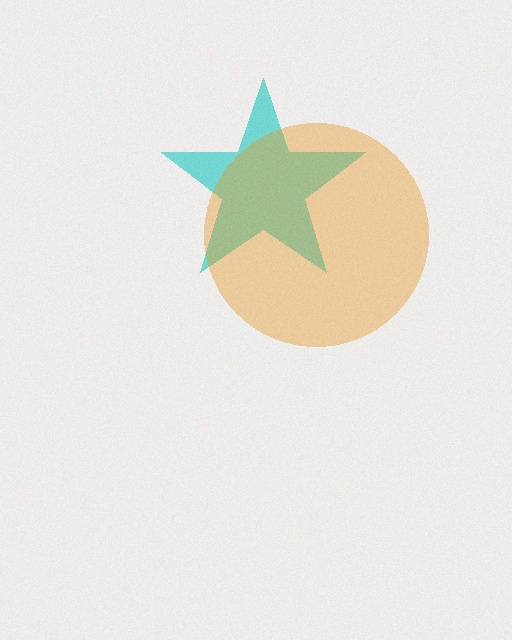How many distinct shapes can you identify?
There are 2 distinct shapes: a cyan star, an orange circle.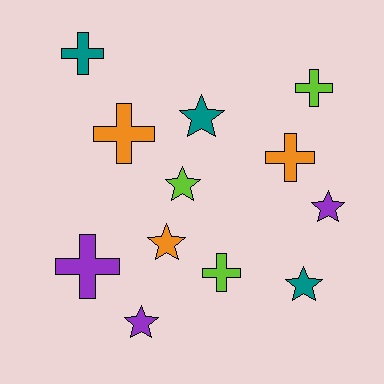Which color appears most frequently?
Purple, with 3 objects.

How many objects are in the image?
There are 12 objects.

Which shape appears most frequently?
Cross, with 6 objects.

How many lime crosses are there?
There are 2 lime crosses.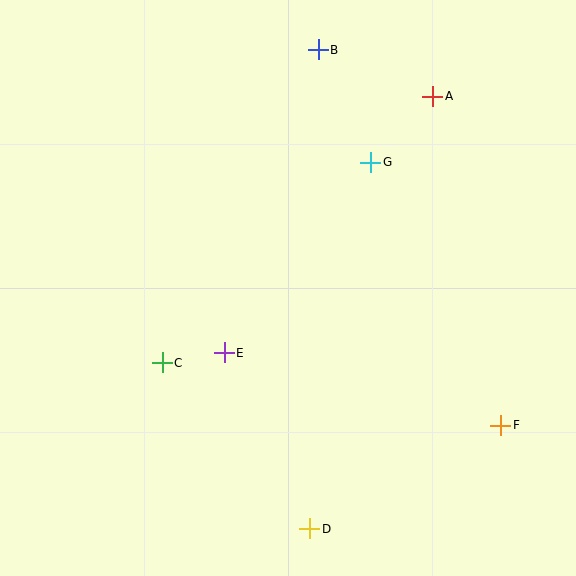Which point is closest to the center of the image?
Point E at (224, 353) is closest to the center.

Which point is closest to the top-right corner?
Point A is closest to the top-right corner.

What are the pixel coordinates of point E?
Point E is at (224, 353).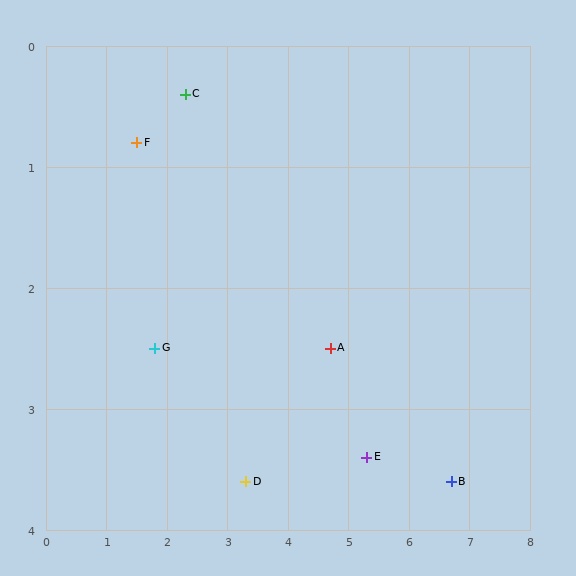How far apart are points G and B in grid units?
Points G and B are about 5.0 grid units apart.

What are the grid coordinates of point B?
Point B is at approximately (6.7, 3.6).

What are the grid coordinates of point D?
Point D is at approximately (3.3, 3.6).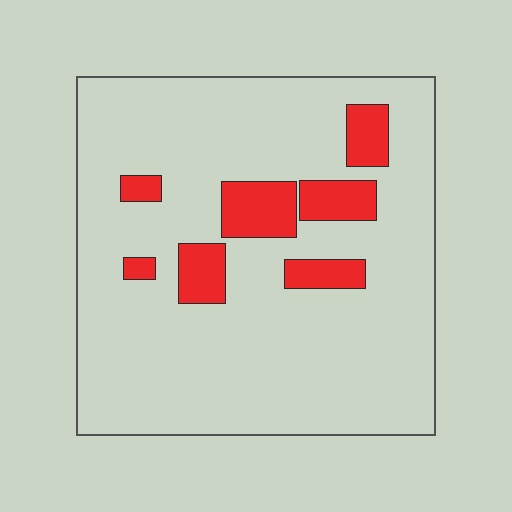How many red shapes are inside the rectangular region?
7.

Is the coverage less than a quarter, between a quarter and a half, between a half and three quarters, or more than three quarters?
Less than a quarter.